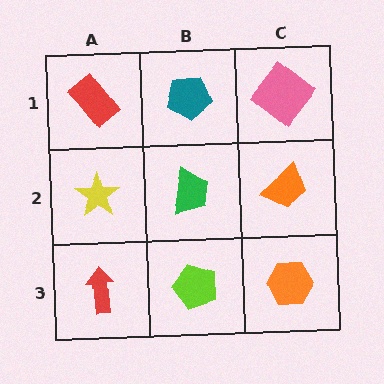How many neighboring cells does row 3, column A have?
2.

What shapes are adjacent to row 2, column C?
A pink diamond (row 1, column C), an orange hexagon (row 3, column C), a green trapezoid (row 2, column B).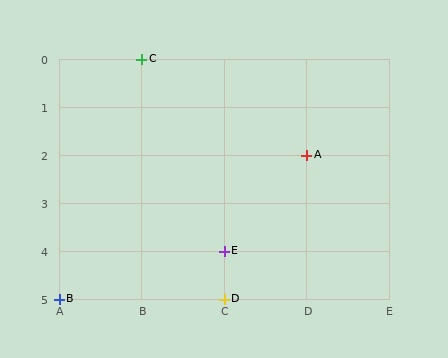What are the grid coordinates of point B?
Point B is at grid coordinates (A, 5).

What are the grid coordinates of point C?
Point C is at grid coordinates (B, 0).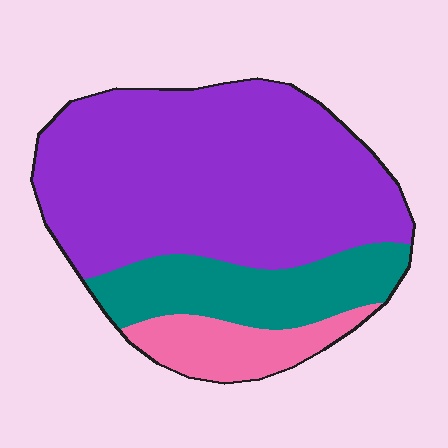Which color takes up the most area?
Purple, at roughly 65%.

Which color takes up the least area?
Pink, at roughly 10%.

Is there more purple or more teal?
Purple.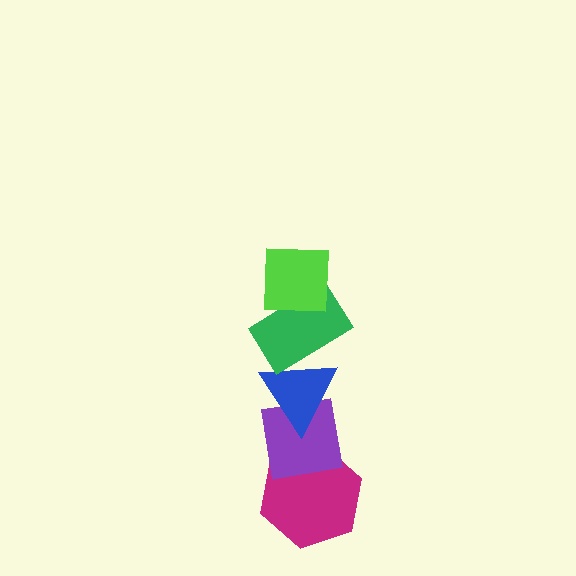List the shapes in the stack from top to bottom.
From top to bottom: the lime square, the green rectangle, the blue triangle, the purple square, the magenta hexagon.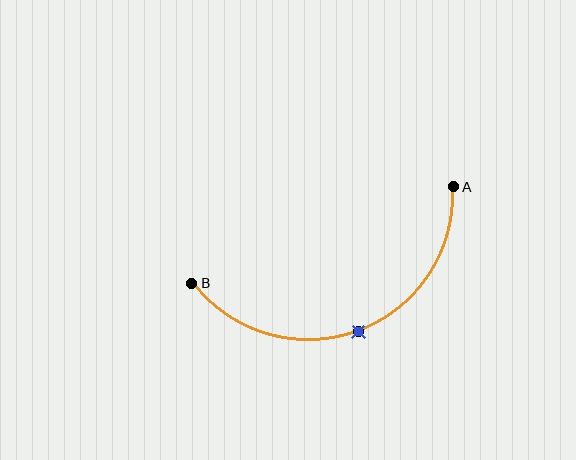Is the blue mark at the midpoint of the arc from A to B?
Yes. The blue mark lies on the arc at equal arc-length from both A and B — it is the arc midpoint.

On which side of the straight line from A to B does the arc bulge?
The arc bulges below the straight line connecting A and B.